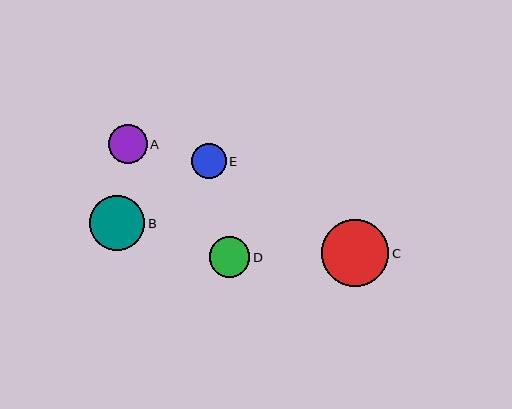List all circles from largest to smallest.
From largest to smallest: C, B, D, A, E.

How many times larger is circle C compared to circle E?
Circle C is approximately 1.9 times the size of circle E.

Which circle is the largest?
Circle C is the largest with a size of approximately 67 pixels.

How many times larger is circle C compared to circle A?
Circle C is approximately 1.7 times the size of circle A.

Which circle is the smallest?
Circle E is the smallest with a size of approximately 35 pixels.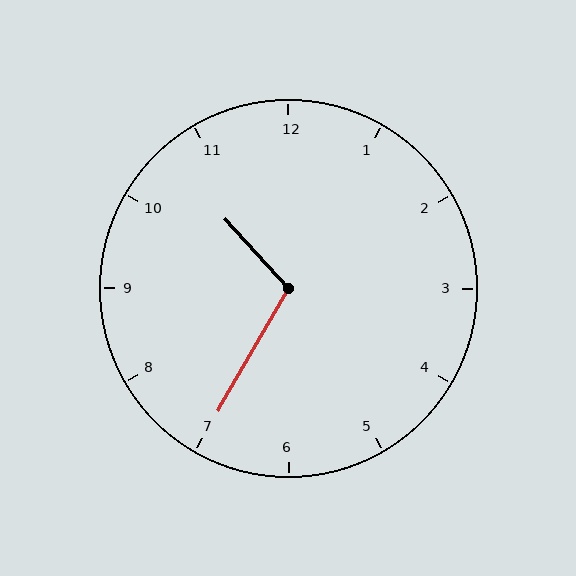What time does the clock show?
10:35.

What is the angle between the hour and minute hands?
Approximately 108 degrees.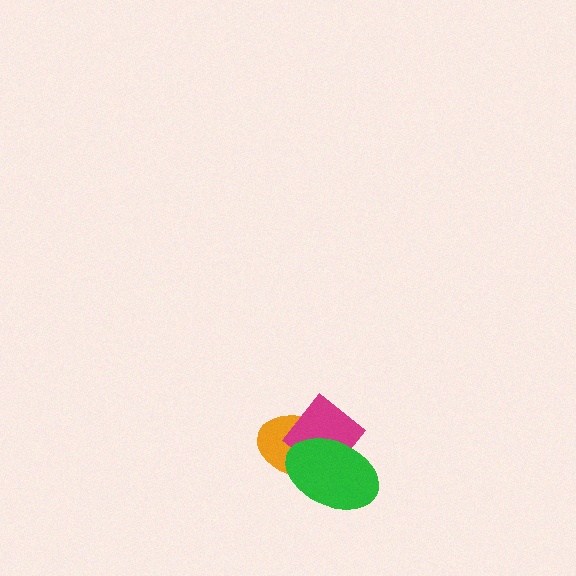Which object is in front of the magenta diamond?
The green ellipse is in front of the magenta diamond.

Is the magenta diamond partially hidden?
Yes, it is partially covered by another shape.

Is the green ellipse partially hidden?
No, no other shape covers it.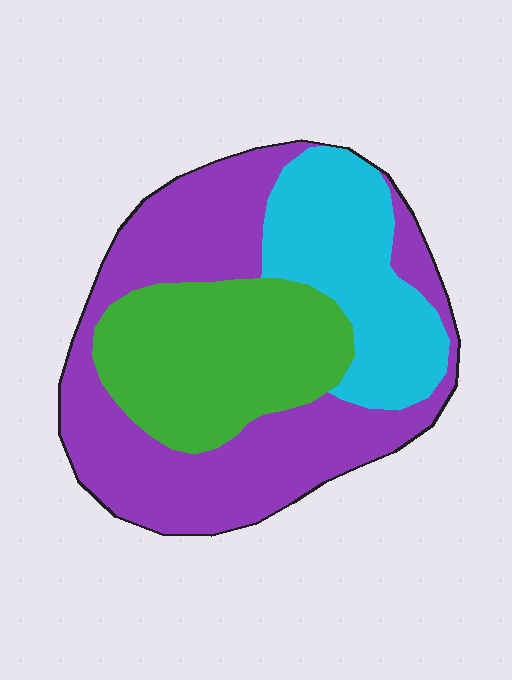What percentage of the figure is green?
Green takes up about one quarter (1/4) of the figure.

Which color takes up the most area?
Purple, at roughly 50%.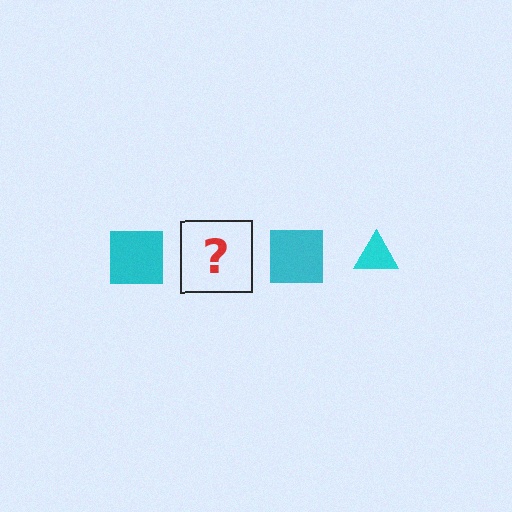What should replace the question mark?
The question mark should be replaced with a cyan triangle.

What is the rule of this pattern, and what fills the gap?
The rule is that the pattern cycles through square, triangle shapes in cyan. The gap should be filled with a cyan triangle.